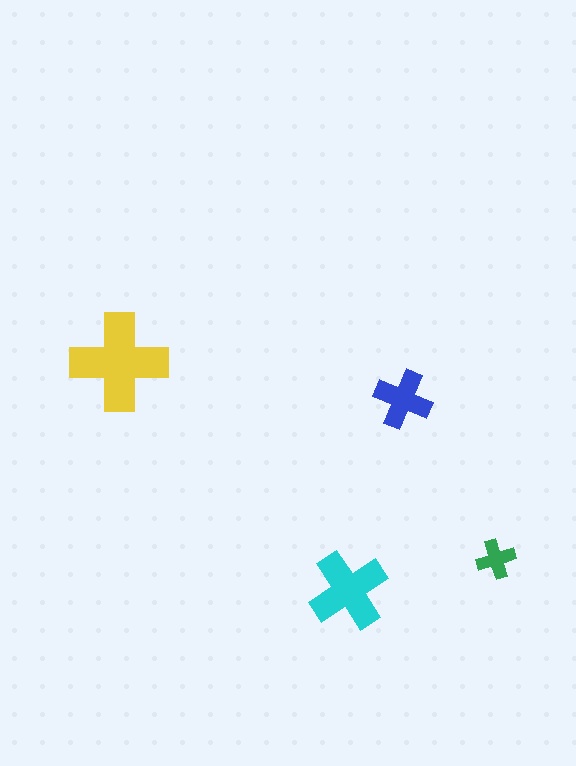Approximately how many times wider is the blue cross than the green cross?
About 1.5 times wider.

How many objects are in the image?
There are 4 objects in the image.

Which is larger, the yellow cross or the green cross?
The yellow one.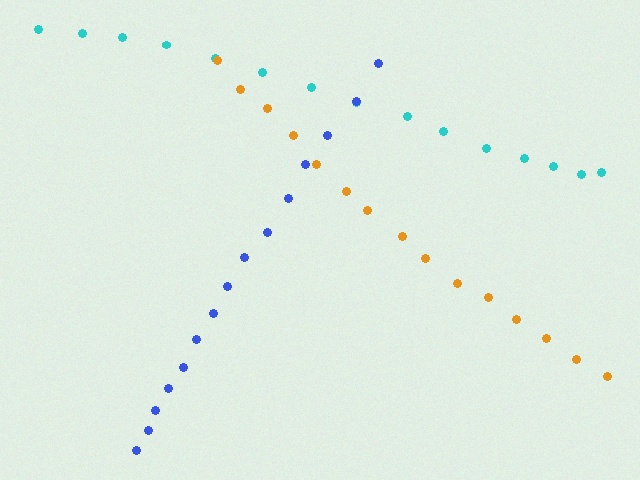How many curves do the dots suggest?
There are 3 distinct paths.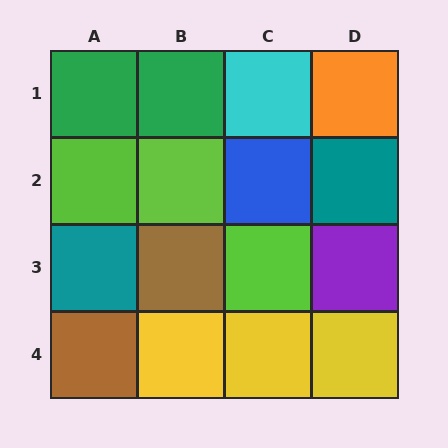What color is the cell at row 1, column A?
Green.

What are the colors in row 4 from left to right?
Brown, yellow, yellow, yellow.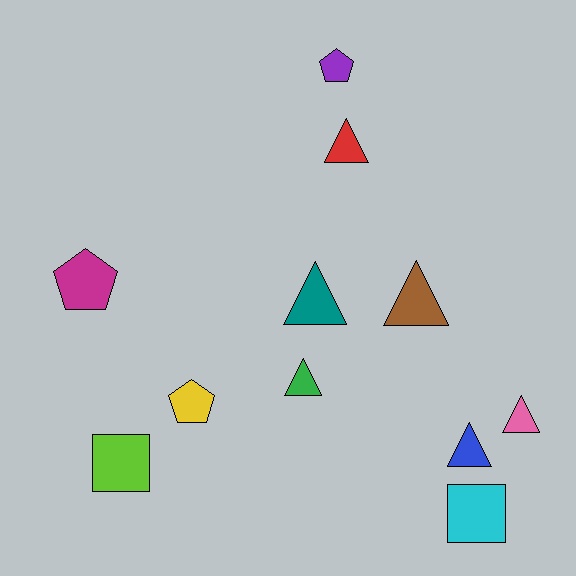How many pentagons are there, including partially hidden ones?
There are 3 pentagons.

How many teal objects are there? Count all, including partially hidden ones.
There is 1 teal object.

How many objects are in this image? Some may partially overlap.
There are 11 objects.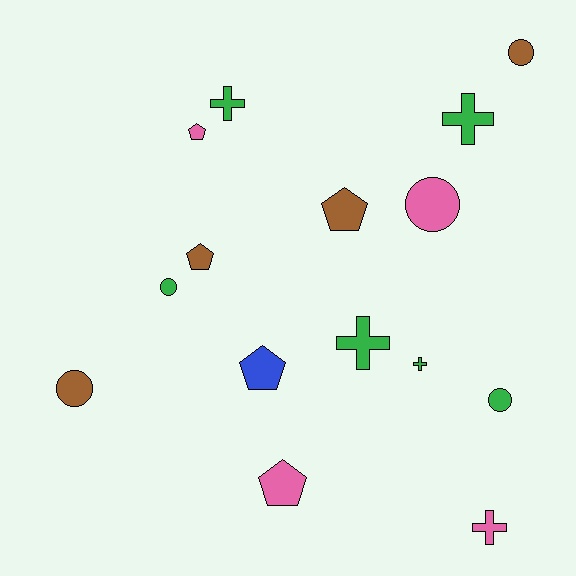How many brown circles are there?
There are 2 brown circles.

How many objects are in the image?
There are 15 objects.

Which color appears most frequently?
Green, with 6 objects.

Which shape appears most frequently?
Circle, with 5 objects.